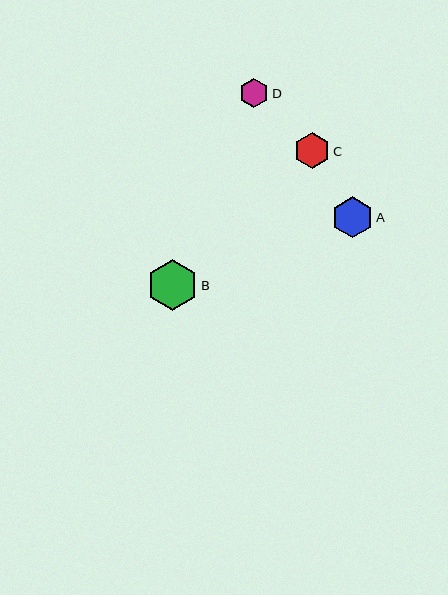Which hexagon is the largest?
Hexagon B is the largest with a size of approximately 51 pixels.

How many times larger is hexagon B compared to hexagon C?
Hexagon B is approximately 1.4 times the size of hexagon C.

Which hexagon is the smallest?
Hexagon D is the smallest with a size of approximately 29 pixels.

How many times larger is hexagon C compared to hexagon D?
Hexagon C is approximately 1.2 times the size of hexagon D.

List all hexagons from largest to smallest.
From largest to smallest: B, A, C, D.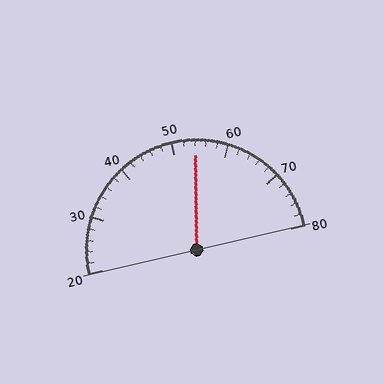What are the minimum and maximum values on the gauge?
The gauge ranges from 20 to 80.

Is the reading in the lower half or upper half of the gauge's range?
The reading is in the upper half of the range (20 to 80).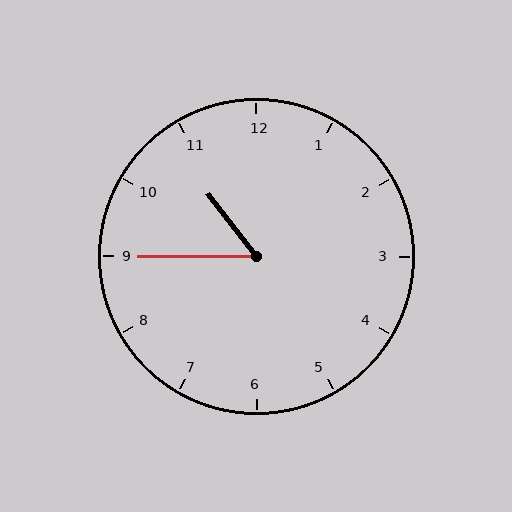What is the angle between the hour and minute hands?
Approximately 52 degrees.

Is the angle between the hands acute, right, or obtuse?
It is acute.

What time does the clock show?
10:45.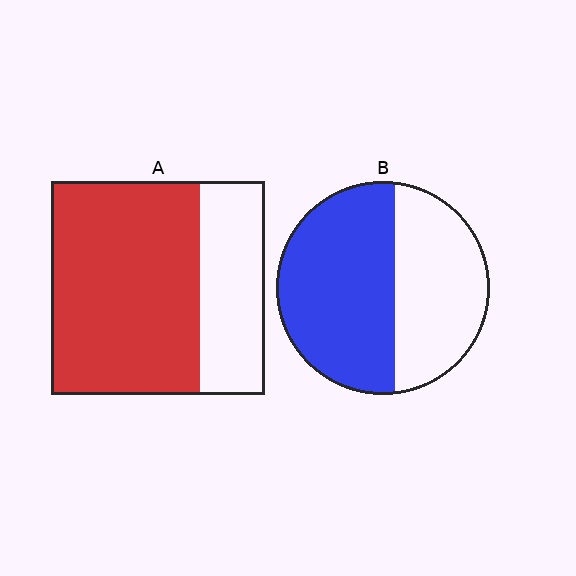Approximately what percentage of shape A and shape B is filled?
A is approximately 70% and B is approximately 55%.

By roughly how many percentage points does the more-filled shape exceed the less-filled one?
By roughly 10 percentage points (A over B).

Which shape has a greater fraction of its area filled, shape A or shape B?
Shape A.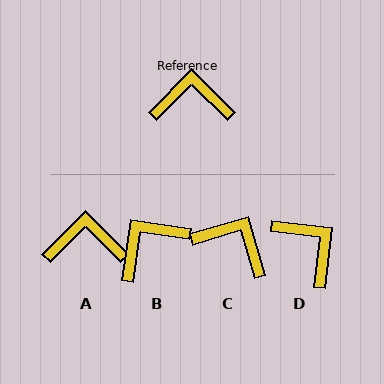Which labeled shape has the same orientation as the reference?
A.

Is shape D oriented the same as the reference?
No, it is off by about 52 degrees.